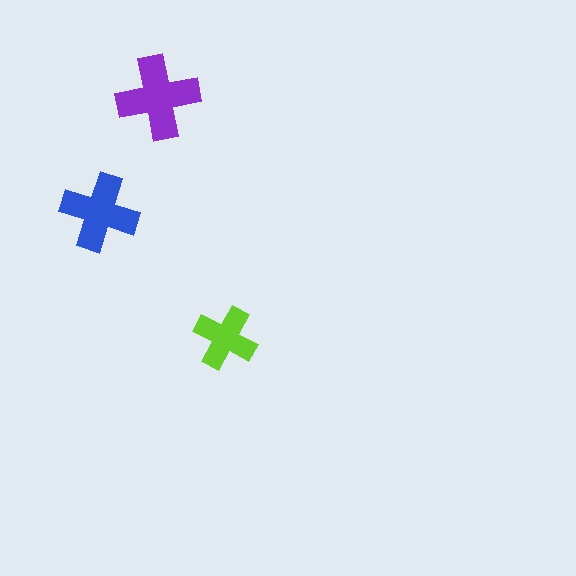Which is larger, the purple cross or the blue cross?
The purple one.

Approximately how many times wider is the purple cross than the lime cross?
About 1.5 times wider.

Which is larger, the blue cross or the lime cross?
The blue one.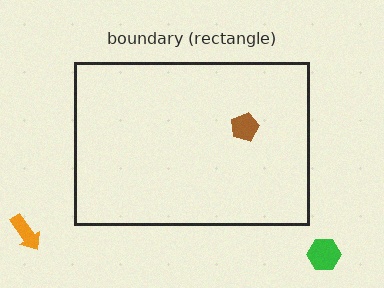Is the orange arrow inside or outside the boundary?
Outside.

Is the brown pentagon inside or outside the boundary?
Inside.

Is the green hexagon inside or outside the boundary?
Outside.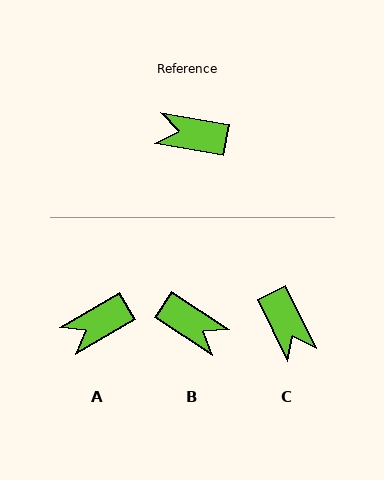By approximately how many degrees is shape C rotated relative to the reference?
Approximately 126 degrees counter-clockwise.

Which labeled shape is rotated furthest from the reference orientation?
B, about 156 degrees away.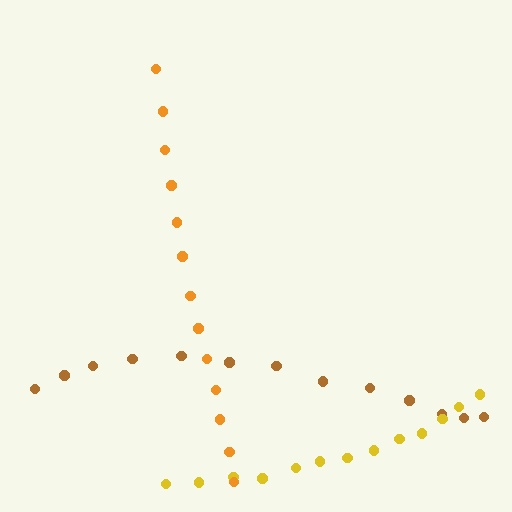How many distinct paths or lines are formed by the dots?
There are 3 distinct paths.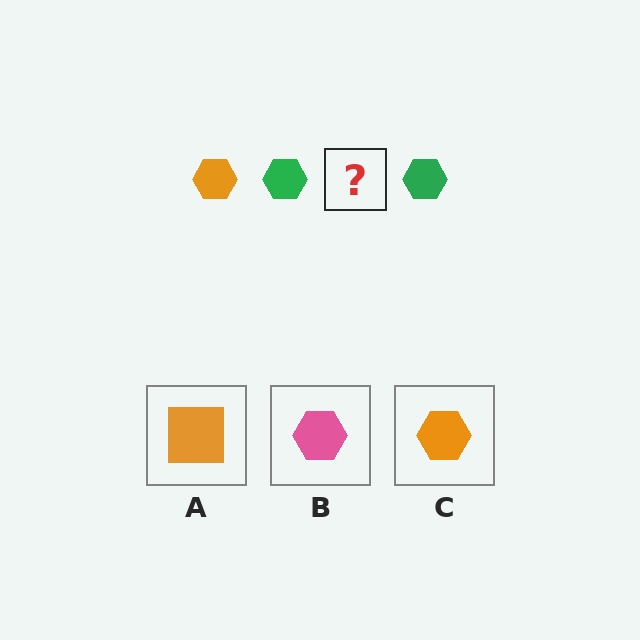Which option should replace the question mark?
Option C.